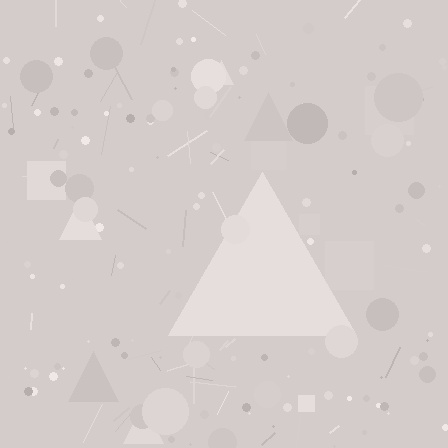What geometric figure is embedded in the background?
A triangle is embedded in the background.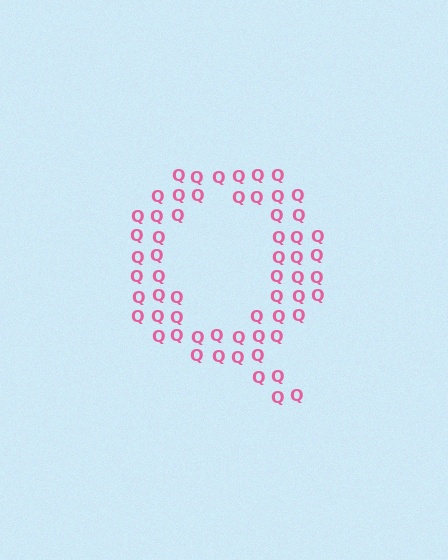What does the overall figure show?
The overall figure shows the letter Q.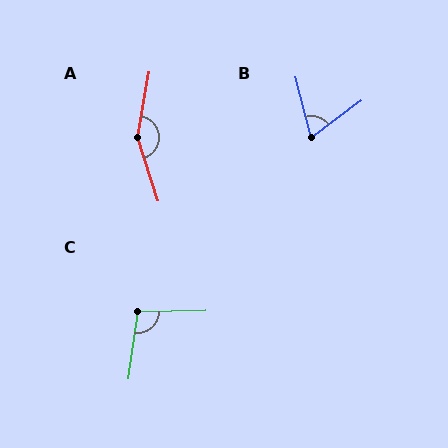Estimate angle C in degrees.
Approximately 99 degrees.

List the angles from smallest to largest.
B (67°), C (99°), A (151°).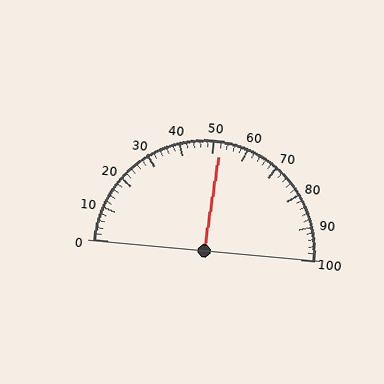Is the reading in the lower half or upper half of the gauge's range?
The reading is in the upper half of the range (0 to 100).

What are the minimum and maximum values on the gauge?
The gauge ranges from 0 to 100.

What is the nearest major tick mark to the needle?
The nearest major tick mark is 50.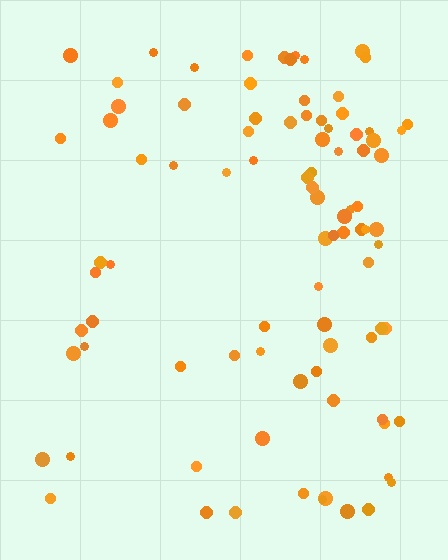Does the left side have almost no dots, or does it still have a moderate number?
Still a moderate number, just noticeably fewer than the right.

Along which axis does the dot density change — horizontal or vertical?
Horizontal.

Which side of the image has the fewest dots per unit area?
The left.